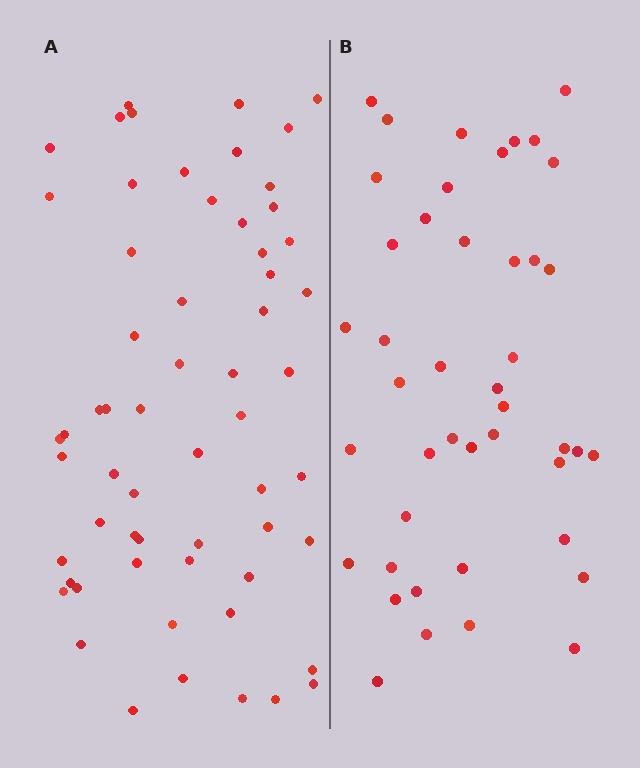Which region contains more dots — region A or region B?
Region A (the left region) has more dots.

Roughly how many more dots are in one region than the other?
Region A has approximately 15 more dots than region B.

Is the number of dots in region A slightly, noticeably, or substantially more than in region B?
Region A has noticeably more, but not dramatically so. The ratio is roughly 1.4 to 1.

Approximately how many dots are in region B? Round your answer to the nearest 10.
About 40 dots. (The exact count is 44, which rounds to 40.)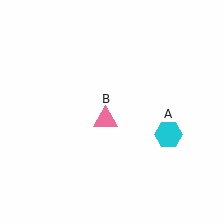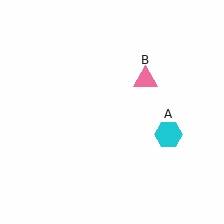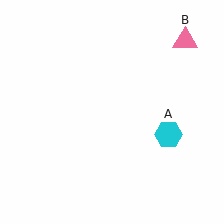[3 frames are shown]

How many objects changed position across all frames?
1 object changed position: pink triangle (object B).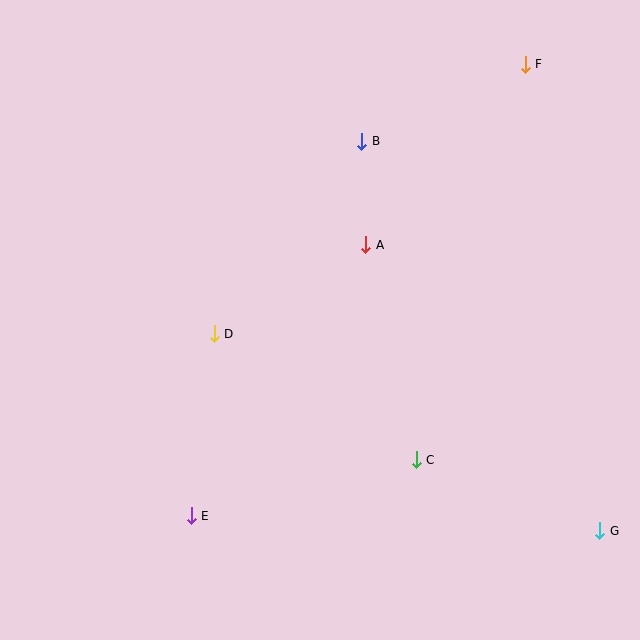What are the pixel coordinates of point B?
Point B is at (362, 141).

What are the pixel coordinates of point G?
Point G is at (600, 531).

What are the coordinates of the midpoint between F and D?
The midpoint between F and D is at (370, 199).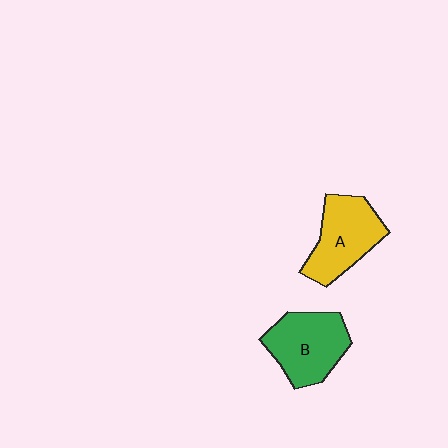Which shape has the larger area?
Shape B (green).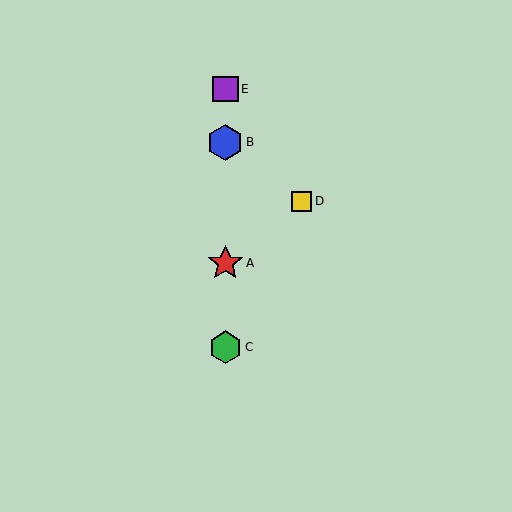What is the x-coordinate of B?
Object B is at x≈225.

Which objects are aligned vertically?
Objects A, B, C, E are aligned vertically.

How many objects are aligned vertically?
4 objects (A, B, C, E) are aligned vertically.